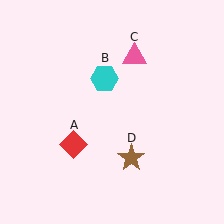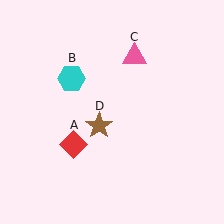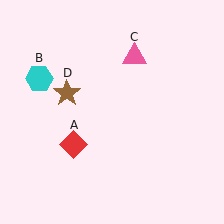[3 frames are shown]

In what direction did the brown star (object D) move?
The brown star (object D) moved up and to the left.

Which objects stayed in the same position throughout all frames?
Red diamond (object A) and pink triangle (object C) remained stationary.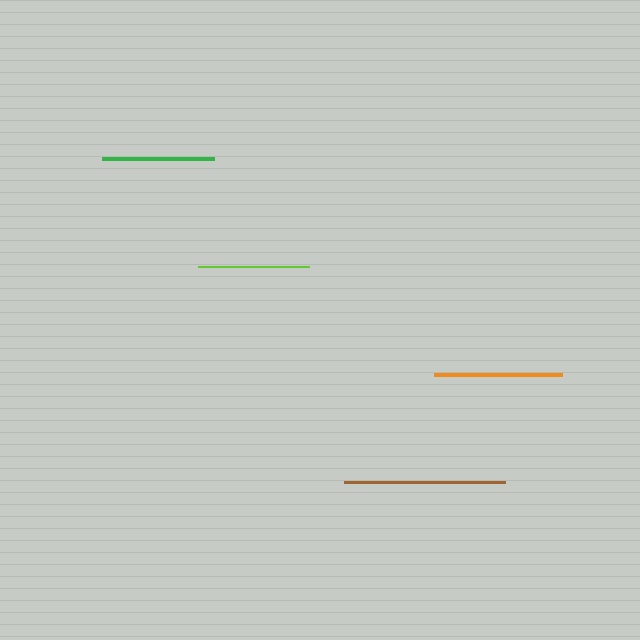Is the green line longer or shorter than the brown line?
The brown line is longer than the green line.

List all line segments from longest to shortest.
From longest to shortest: brown, orange, lime, green.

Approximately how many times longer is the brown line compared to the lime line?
The brown line is approximately 1.4 times the length of the lime line.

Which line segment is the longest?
The brown line is the longest at approximately 161 pixels.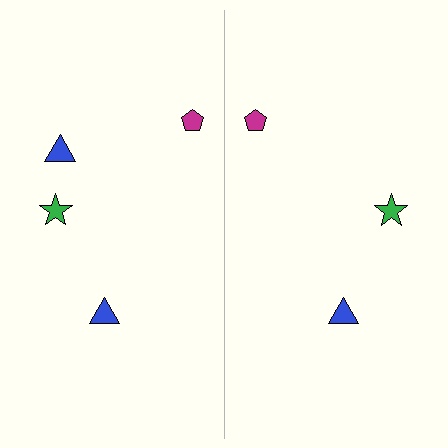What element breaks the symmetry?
A blue triangle is missing from the right side.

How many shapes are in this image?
There are 7 shapes in this image.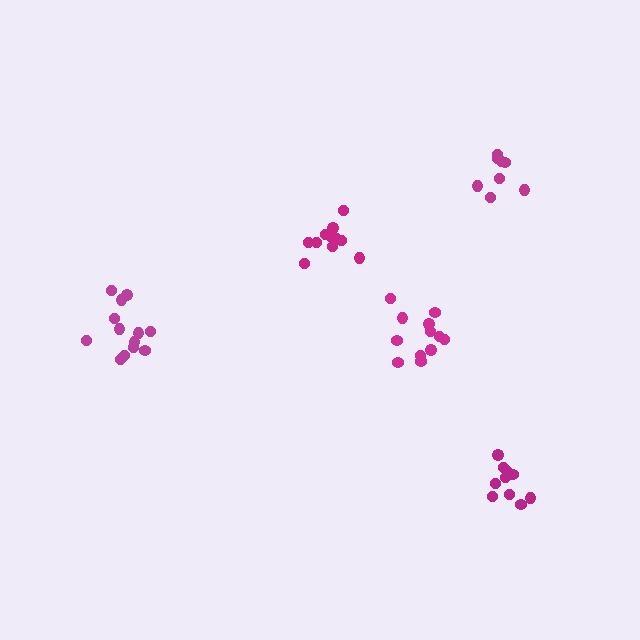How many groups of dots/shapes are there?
There are 5 groups.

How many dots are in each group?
Group 1: 12 dots, Group 2: 11 dots, Group 3: 13 dots, Group 4: 8 dots, Group 5: 10 dots (54 total).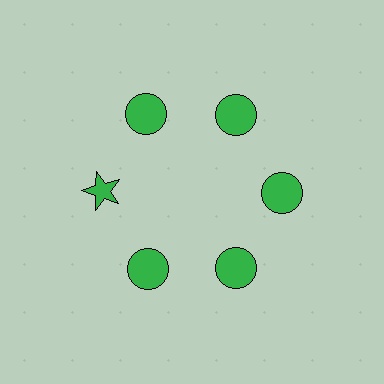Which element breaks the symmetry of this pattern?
The green star at roughly the 9 o'clock position breaks the symmetry. All other shapes are green circles.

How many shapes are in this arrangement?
There are 6 shapes arranged in a ring pattern.